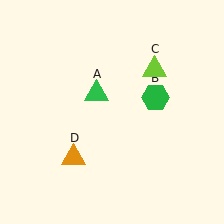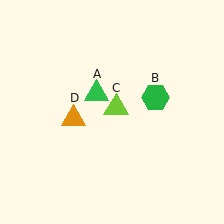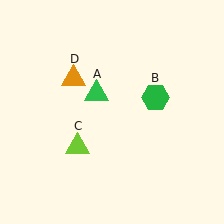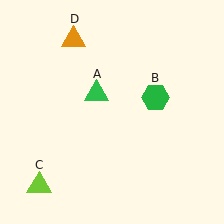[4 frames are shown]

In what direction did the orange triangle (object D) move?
The orange triangle (object D) moved up.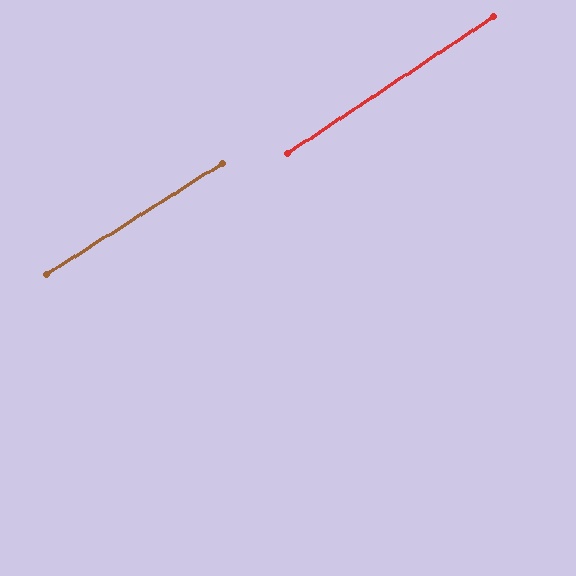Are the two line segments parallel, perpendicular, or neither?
Parallel — their directions differ by only 1.3°.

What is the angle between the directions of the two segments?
Approximately 1 degree.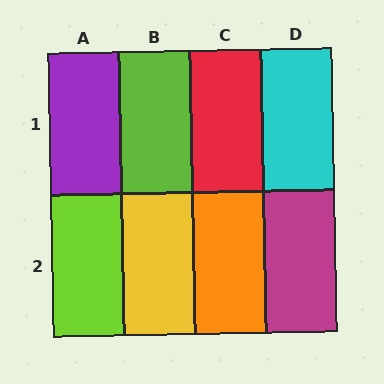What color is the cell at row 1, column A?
Purple.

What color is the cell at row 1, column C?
Red.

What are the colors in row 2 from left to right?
Lime, yellow, orange, magenta.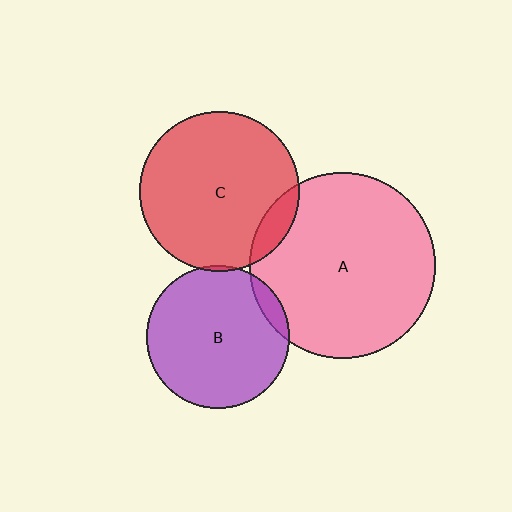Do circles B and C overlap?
Yes.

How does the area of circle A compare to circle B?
Approximately 1.7 times.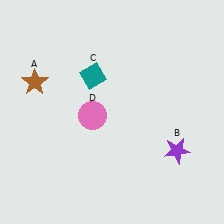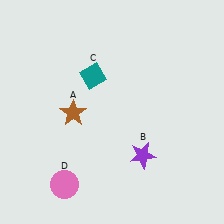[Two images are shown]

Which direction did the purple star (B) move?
The purple star (B) moved left.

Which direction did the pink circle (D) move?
The pink circle (D) moved down.